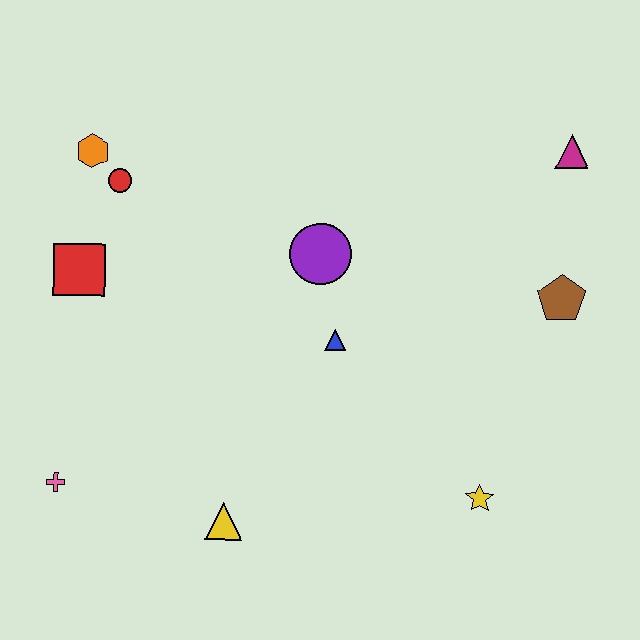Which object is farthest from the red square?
The magenta triangle is farthest from the red square.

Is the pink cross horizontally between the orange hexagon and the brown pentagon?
No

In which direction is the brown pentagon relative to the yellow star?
The brown pentagon is above the yellow star.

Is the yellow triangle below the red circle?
Yes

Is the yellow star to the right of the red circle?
Yes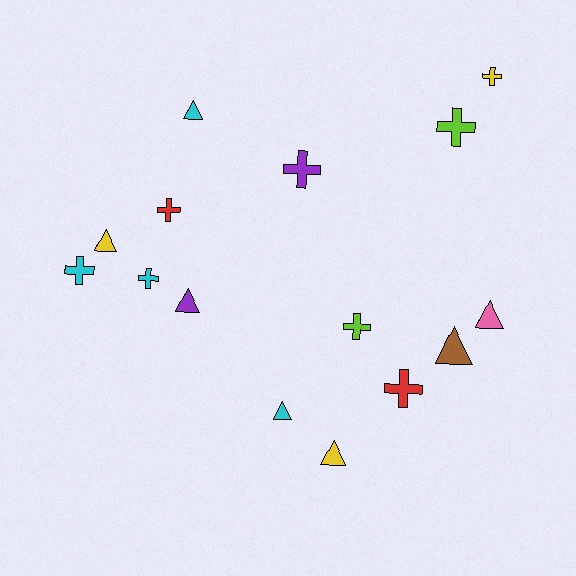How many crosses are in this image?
There are 8 crosses.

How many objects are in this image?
There are 15 objects.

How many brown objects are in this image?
There is 1 brown object.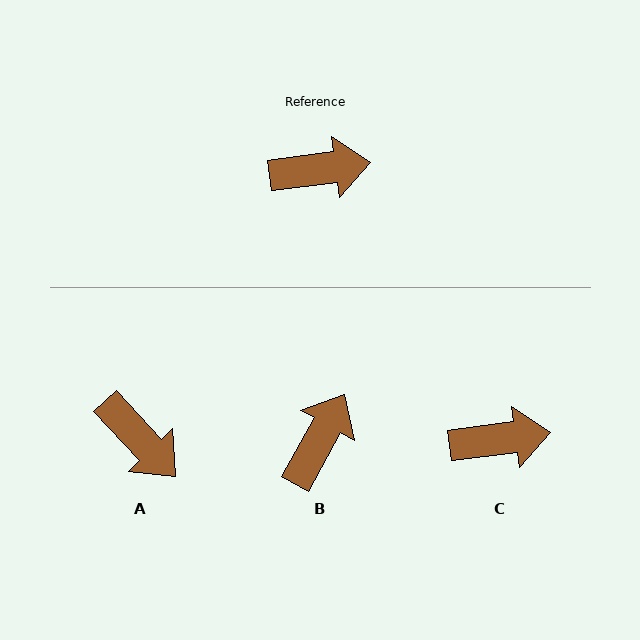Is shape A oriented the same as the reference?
No, it is off by about 54 degrees.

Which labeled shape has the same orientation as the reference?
C.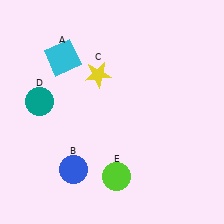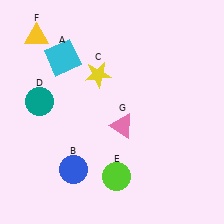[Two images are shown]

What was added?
A yellow triangle (F), a pink triangle (G) were added in Image 2.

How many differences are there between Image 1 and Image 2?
There are 2 differences between the two images.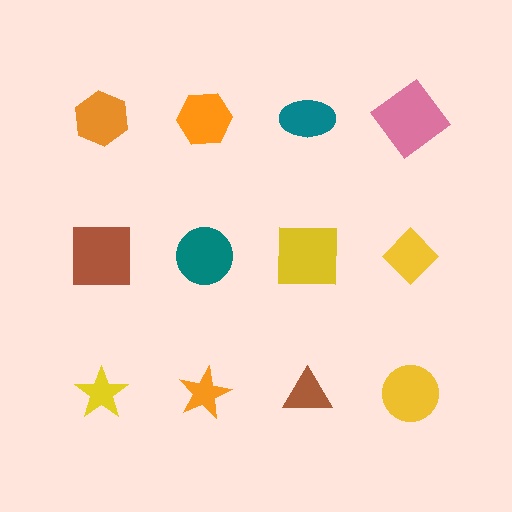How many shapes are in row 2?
4 shapes.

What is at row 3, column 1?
A yellow star.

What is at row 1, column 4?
A pink diamond.